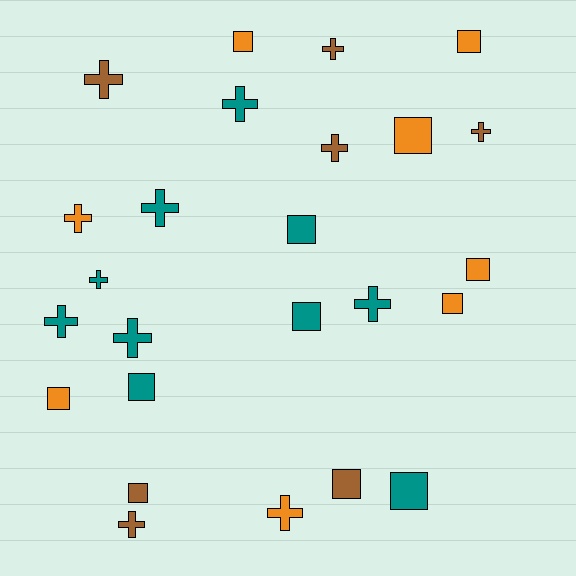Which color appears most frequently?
Teal, with 10 objects.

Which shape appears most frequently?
Cross, with 13 objects.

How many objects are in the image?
There are 25 objects.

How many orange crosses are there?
There are 2 orange crosses.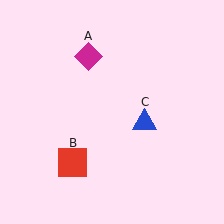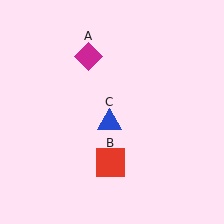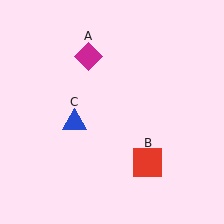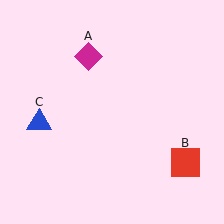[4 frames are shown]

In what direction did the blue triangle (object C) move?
The blue triangle (object C) moved left.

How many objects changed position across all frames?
2 objects changed position: red square (object B), blue triangle (object C).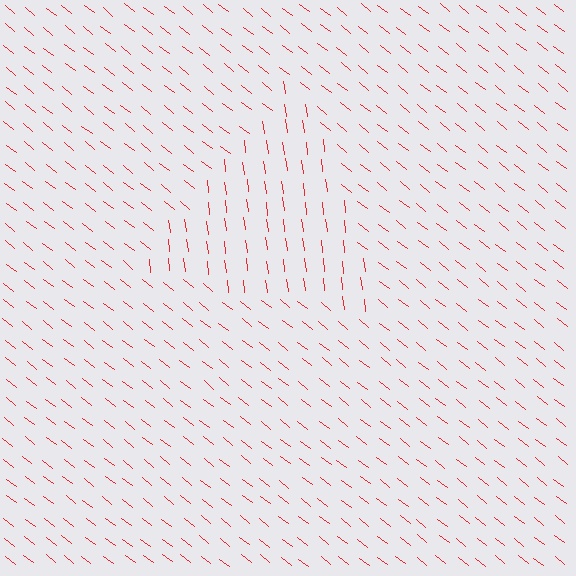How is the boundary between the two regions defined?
The boundary is defined purely by a change in line orientation (approximately 45 degrees difference). All lines are the same color and thickness.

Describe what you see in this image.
The image is filled with small red line segments. A triangle region in the image has lines oriented differently from the surrounding lines, creating a visible texture boundary.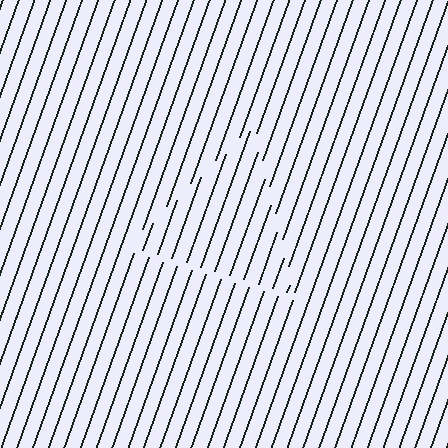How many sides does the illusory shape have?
3 sides — the line-ends trace a triangle.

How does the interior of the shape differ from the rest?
The interior of the shape contains the same grating, shifted by half a period — the contour is defined by the phase discontinuity where line-ends from the inner and outer gratings abut.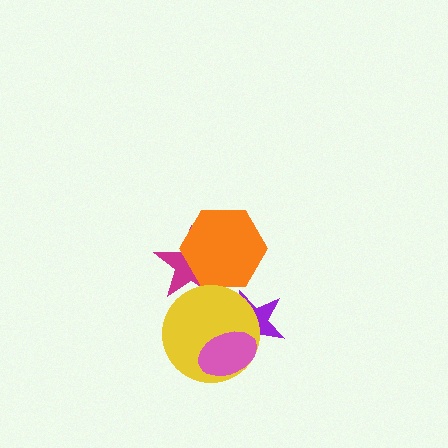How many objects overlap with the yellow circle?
3 objects overlap with the yellow circle.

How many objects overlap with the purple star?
2 objects overlap with the purple star.